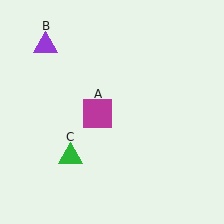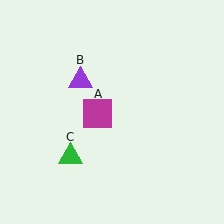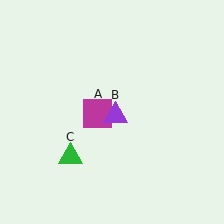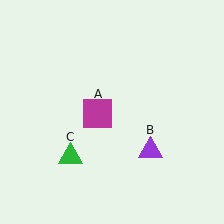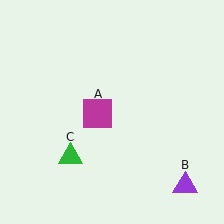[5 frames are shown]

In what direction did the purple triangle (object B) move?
The purple triangle (object B) moved down and to the right.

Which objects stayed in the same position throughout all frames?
Magenta square (object A) and green triangle (object C) remained stationary.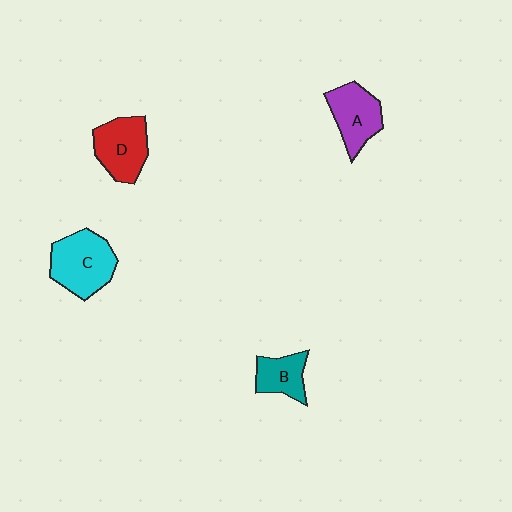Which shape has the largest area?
Shape C (cyan).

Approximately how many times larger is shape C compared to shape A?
Approximately 1.3 times.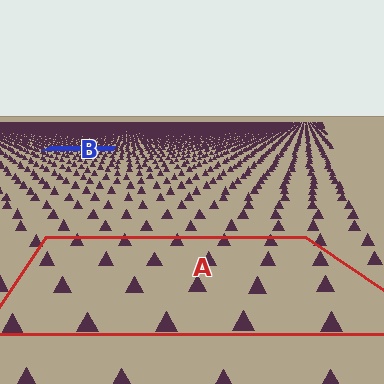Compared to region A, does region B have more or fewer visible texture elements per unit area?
Region B has more texture elements per unit area — they are packed more densely because it is farther away.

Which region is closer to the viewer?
Region A is closer. The texture elements there are larger and more spread out.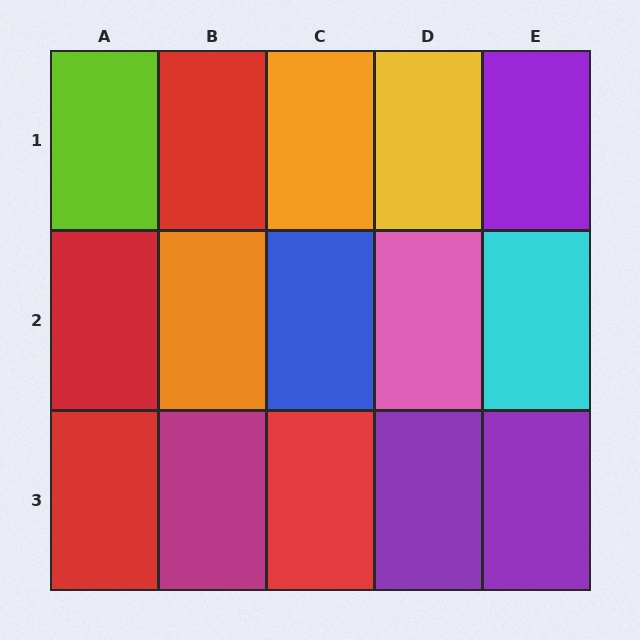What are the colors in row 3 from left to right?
Red, magenta, red, purple, purple.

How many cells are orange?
2 cells are orange.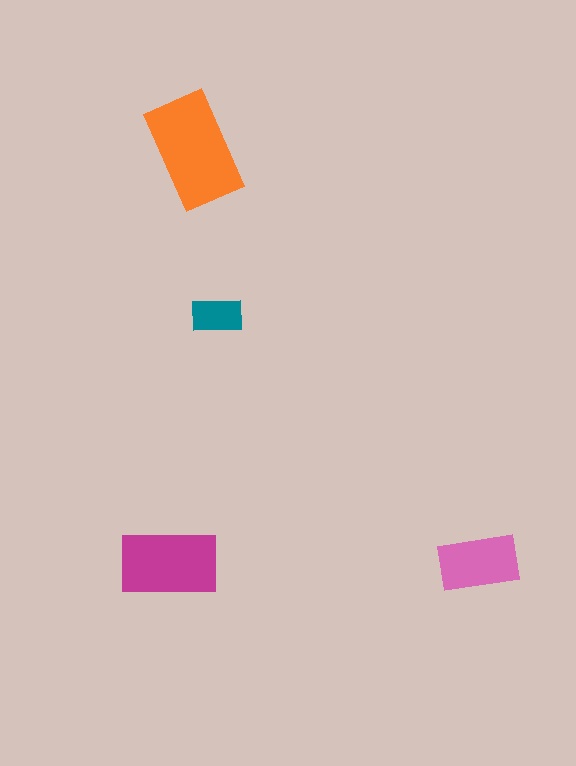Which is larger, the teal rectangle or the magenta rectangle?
The magenta one.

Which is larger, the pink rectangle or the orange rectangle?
The orange one.